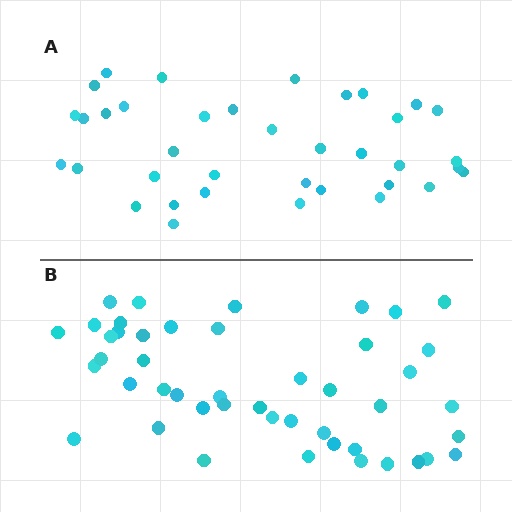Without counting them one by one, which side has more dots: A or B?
Region B (the bottom region) has more dots.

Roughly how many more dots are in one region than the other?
Region B has roughly 8 or so more dots than region A.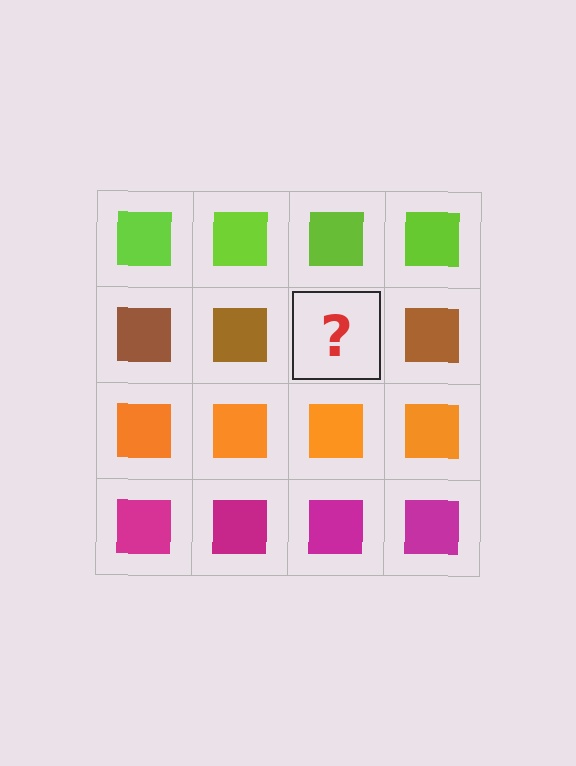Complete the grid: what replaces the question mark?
The question mark should be replaced with a brown square.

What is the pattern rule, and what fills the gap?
The rule is that each row has a consistent color. The gap should be filled with a brown square.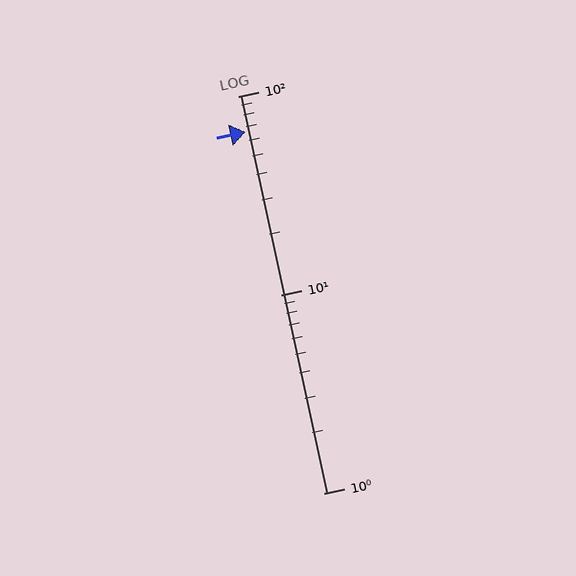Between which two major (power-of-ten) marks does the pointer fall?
The pointer is between 10 and 100.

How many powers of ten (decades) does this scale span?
The scale spans 2 decades, from 1 to 100.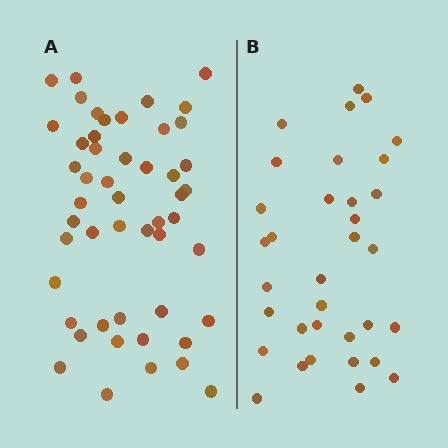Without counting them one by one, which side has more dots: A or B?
Region A (the left region) has more dots.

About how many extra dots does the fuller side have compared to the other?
Region A has approximately 15 more dots than region B.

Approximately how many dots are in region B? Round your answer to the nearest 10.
About 30 dots. (The exact count is 34, which rounds to 30.)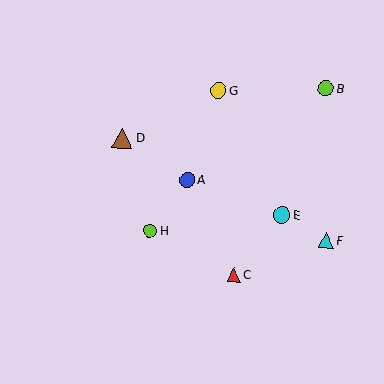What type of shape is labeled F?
Shape F is a cyan triangle.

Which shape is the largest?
The brown triangle (labeled D) is the largest.